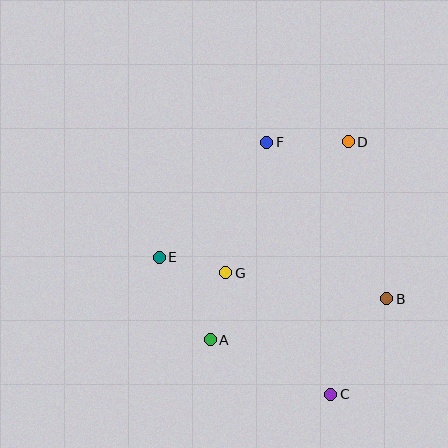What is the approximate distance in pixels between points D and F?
The distance between D and F is approximately 82 pixels.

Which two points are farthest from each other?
Points C and F are farthest from each other.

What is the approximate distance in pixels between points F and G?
The distance between F and G is approximately 137 pixels.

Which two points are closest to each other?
Points E and G are closest to each other.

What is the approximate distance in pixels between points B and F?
The distance between B and F is approximately 197 pixels.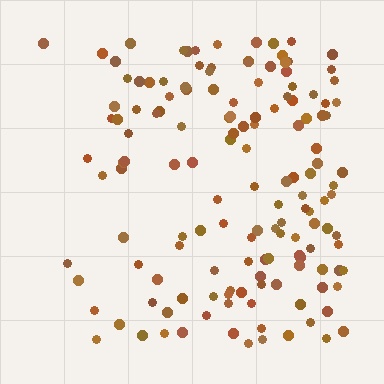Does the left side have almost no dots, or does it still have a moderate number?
Still a moderate number, just noticeably fewer than the right.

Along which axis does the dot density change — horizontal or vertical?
Horizontal.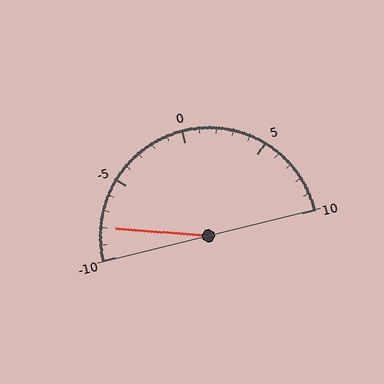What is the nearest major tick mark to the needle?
The nearest major tick mark is -10.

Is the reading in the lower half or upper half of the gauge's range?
The reading is in the lower half of the range (-10 to 10).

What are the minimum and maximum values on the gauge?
The gauge ranges from -10 to 10.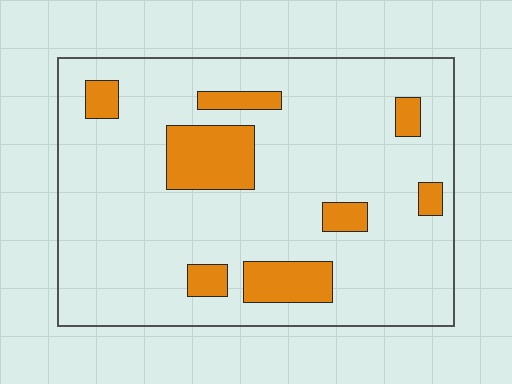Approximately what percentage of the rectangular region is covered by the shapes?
Approximately 15%.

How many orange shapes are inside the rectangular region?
8.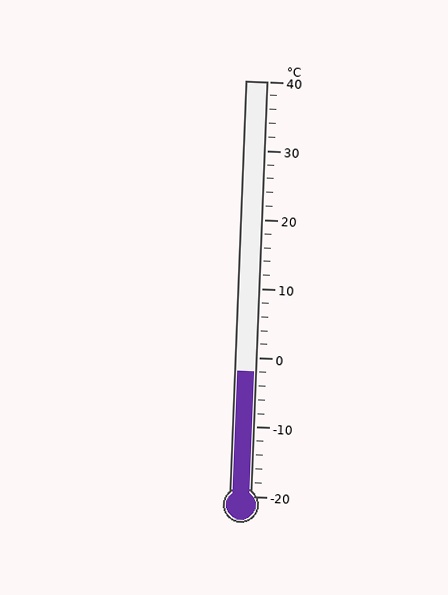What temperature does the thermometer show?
The thermometer shows approximately -2°C.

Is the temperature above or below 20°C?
The temperature is below 20°C.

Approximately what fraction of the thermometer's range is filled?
The thermometer is filled to approximately 30% of its range.